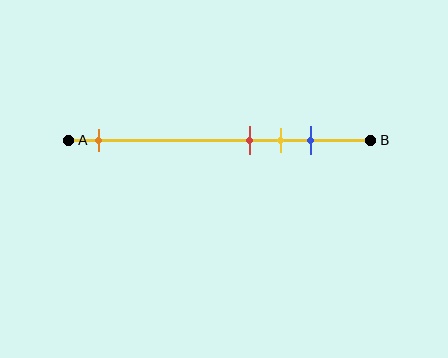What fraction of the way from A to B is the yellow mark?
The yellow mark is approximately 70% (0.7) of the way from A to B.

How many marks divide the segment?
There are 4 marks dividing the segment.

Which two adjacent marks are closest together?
The red and yellow marks are the closest adjacent pair.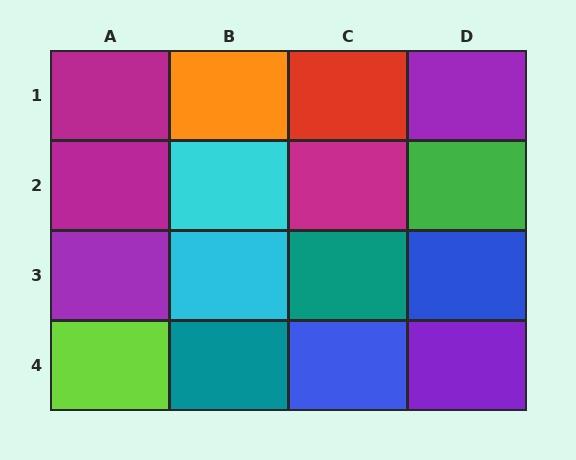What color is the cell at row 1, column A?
Magenta.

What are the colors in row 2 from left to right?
Magenta, cyan, magenta, green.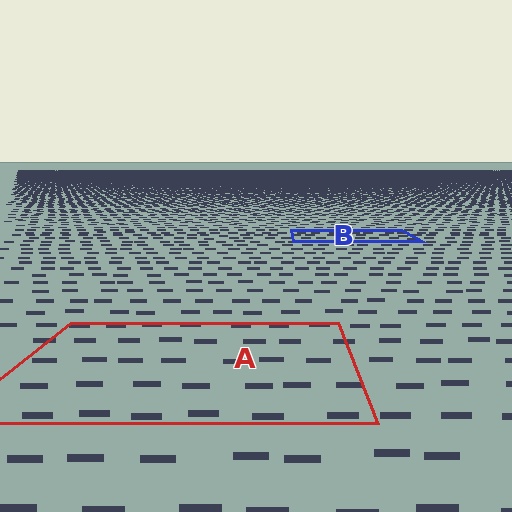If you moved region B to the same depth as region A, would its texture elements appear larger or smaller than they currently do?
They would appear larger. At a closer depth, the same texture elements are projected at a bigger on-screen size.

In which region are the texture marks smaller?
The texture marks are smaller in region B, because it is farther away.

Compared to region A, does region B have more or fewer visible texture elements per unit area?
Region B has more texture elements per unit area — they are packed more densely because it is farther away.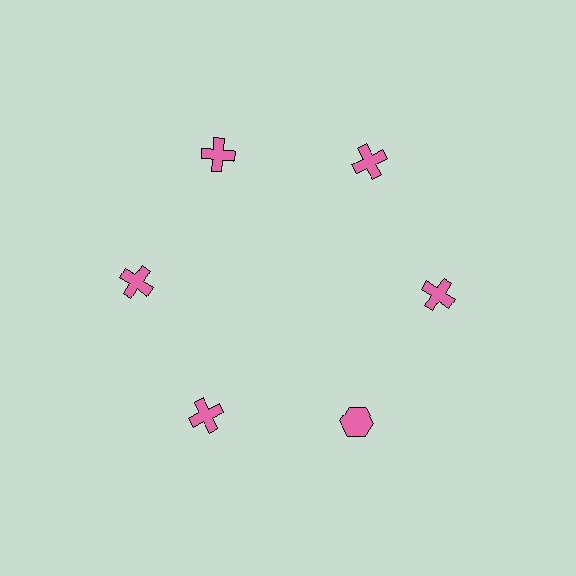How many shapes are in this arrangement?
There are 6 shapes arranged in a ring pattern.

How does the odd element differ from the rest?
It has a different shape: hexagon instead of cross.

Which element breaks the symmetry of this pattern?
The pink hexagon at roughly the 5 o'clock position breaks the symmetry. All other shapes are pink crosses.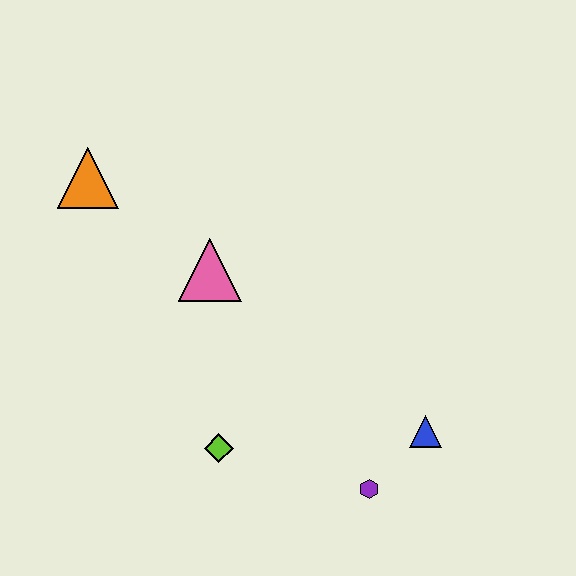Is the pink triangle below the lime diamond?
No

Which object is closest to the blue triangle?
The purple hexagon is closest to the blue triangle.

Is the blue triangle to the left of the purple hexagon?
No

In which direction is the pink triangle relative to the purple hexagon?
The pink triangle is above the purple hexagon.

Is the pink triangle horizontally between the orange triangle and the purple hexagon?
Yes